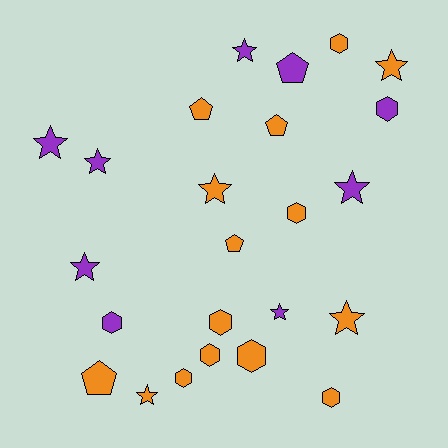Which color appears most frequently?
Orange, with 15 objects.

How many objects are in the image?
There are 24 objects.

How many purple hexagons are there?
There are 2 purple hexagons.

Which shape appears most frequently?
Star, with 10 objects.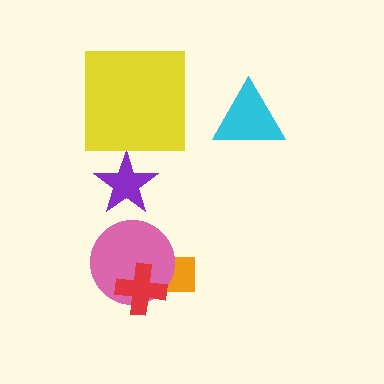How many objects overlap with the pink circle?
2 objects overlap with the pink circle.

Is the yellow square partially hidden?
No, no other shape covers it.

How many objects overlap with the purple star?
0 objects overlap with the purple star.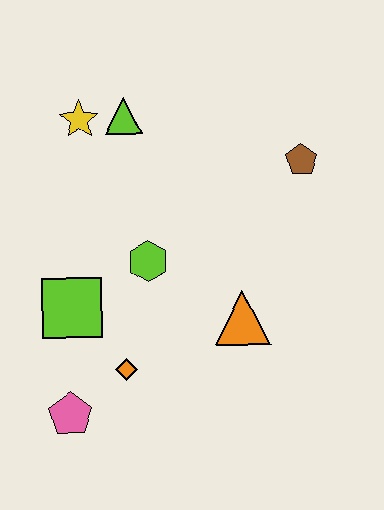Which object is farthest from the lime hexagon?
The brown pentagon is farthest from the lime hexagon.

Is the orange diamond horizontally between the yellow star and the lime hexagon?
Yes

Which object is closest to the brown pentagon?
The orange triangle is closest to the brown pentagon.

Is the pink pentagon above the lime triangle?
No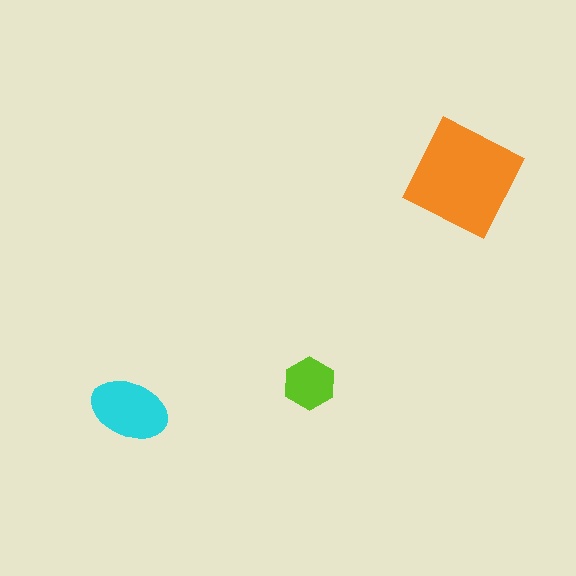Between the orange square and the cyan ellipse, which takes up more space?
The orange square.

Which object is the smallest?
The lime hexagon.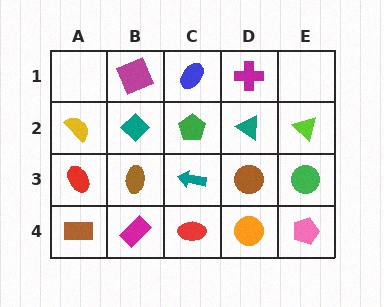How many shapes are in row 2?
5 shapes.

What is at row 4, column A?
A brown rectangle.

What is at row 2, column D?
A teal triangle.